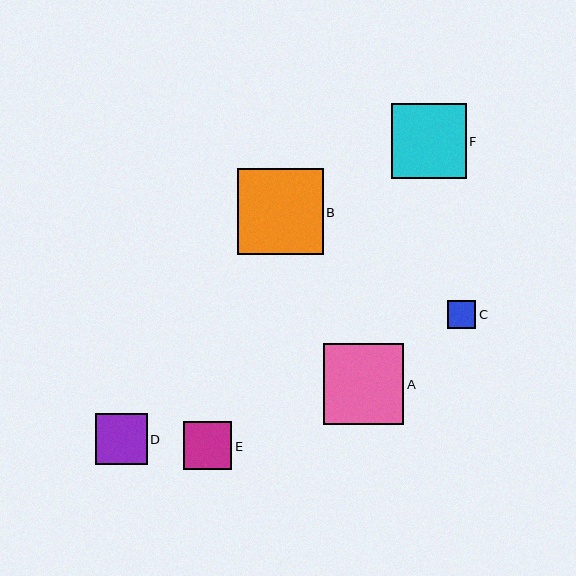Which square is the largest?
Square B is the largest with a size of approximately 86 pixels.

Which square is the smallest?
Square C is the smallest with a size of approximately 28 pixels.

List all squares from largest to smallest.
From largest to smallest: B, A, F, D, E, C.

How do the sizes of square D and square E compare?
Square D and square E are approximately the same size.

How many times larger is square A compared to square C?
Square A is approximately 2.9 times the size of square C.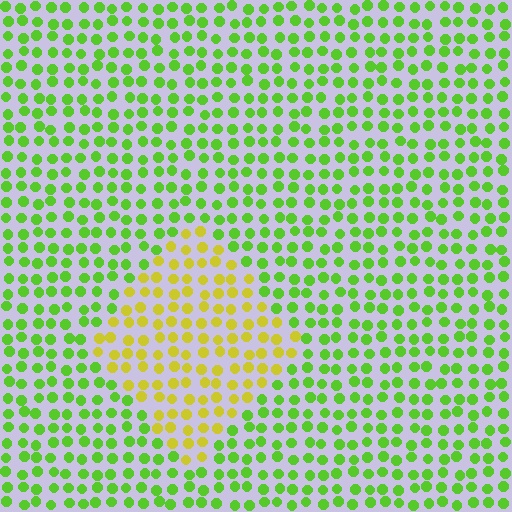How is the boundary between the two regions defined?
The boundary is defined purely by a slight shift in hue (about 45 degrees). Spacing, size, and orientation are identical on both sides.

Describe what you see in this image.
The image is filled with small lime elements in a uniform arrangement. A diamond-shaped region is visible where the elements are tinted to a slightly different hue, forming a subtle color boundary.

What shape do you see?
I see a diamond.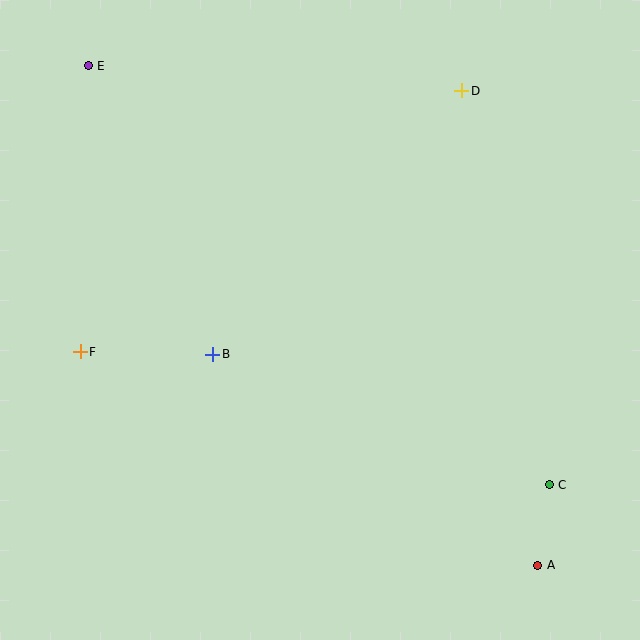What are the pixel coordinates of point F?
Point F is at (80, 352).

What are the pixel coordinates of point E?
Point E is at (88, 66).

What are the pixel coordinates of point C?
Point C is at (549, 485).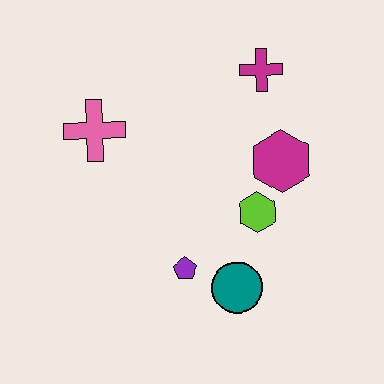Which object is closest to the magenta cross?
The magenta hexagon is closest to the magenta cross.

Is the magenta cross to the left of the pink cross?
No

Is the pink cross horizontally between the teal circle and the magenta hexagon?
No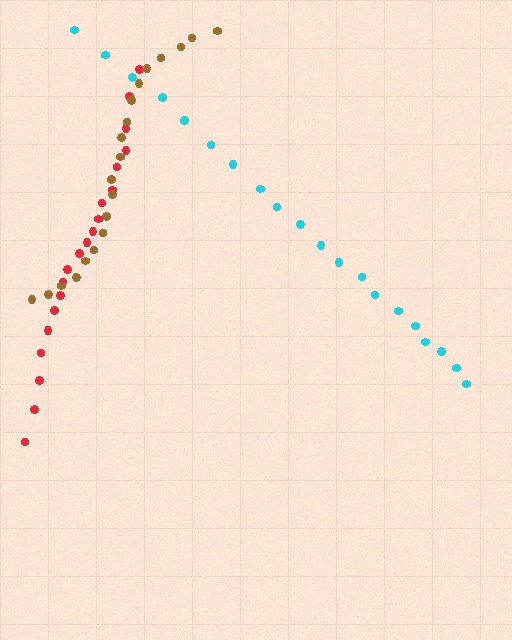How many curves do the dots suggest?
There are 3 distinct paths.